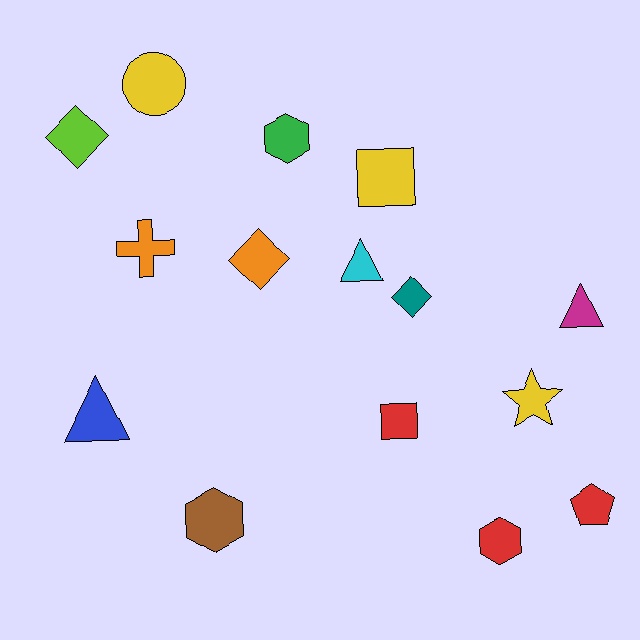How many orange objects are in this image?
There are 2 orange objects.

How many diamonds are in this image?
There are 3 diamonds.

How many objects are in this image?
There are 15 objects.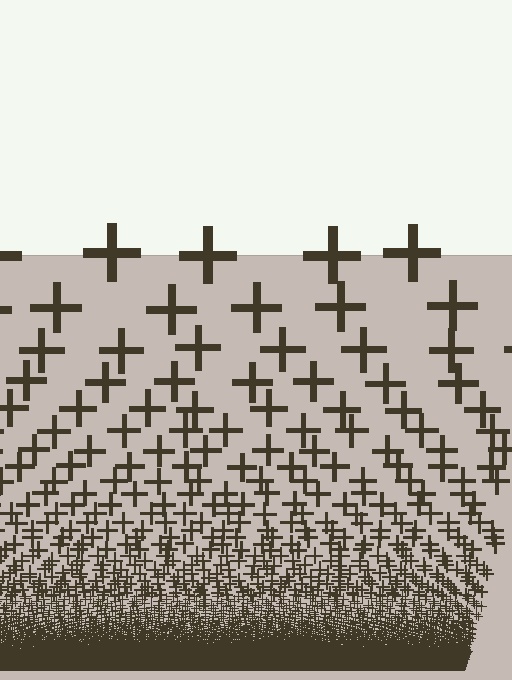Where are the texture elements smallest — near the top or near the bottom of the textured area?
Near the bottom.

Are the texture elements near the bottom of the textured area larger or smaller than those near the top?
Smaller. The gradient is inverted — elements near the bottom are smaller and denser.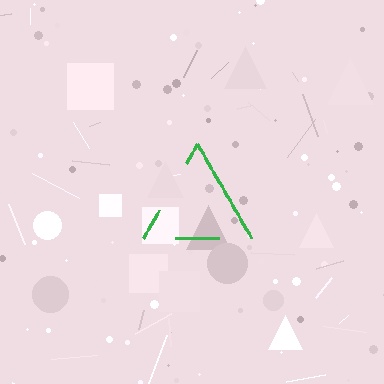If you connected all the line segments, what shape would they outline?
They would outline a triangle.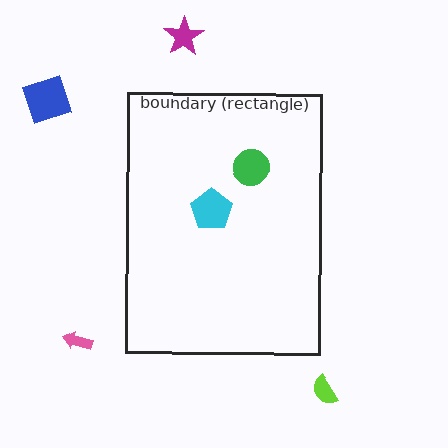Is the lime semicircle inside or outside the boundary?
Outside.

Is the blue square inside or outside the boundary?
Outside.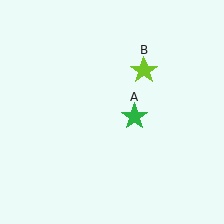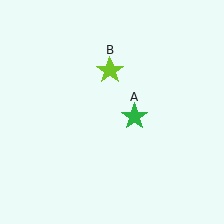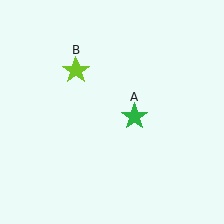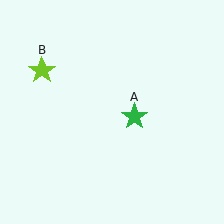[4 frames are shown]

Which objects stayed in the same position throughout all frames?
Green star (object A) remained stationary.